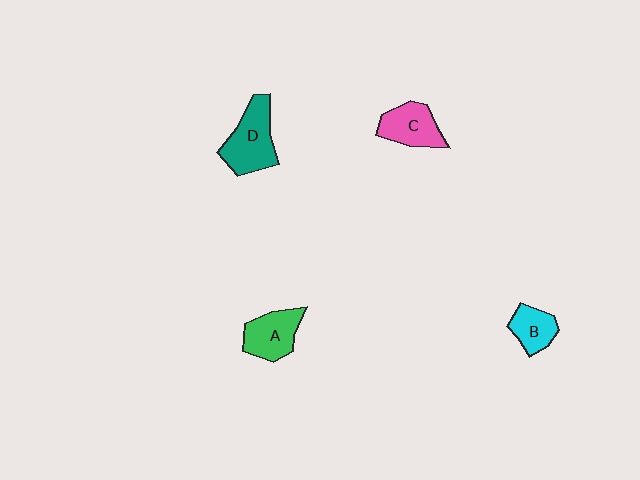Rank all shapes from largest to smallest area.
From largest to smallest: D (teal), A (green), C (pink), B (cyan).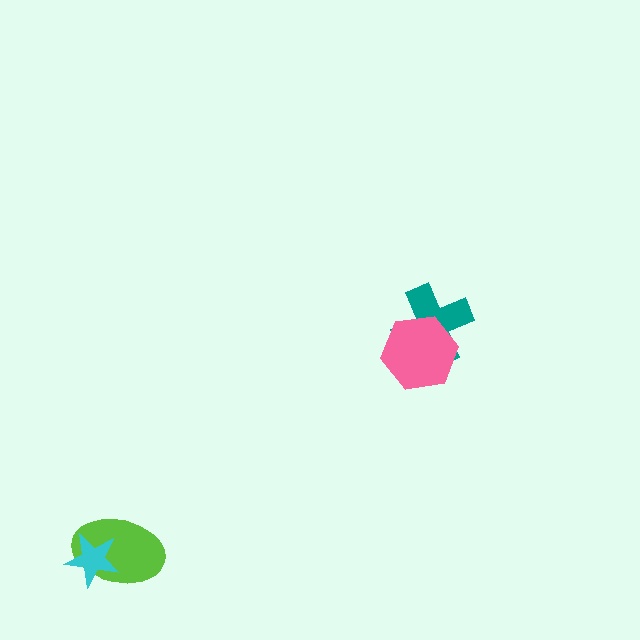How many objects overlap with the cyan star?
1 object overlaps with the cyan star.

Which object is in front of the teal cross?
The pink hexagon is in front of the teal cross.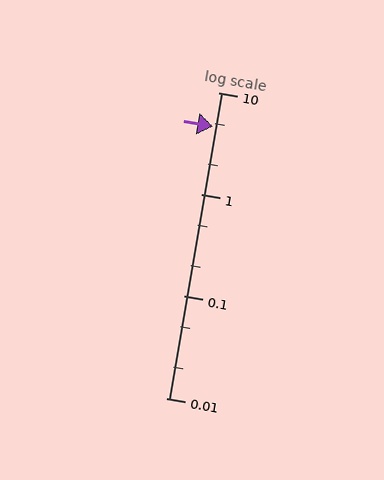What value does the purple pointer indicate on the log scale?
The pointer indicates approximately 4.6.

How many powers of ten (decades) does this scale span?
The scale spans 3 decades, from 0.01 to 10.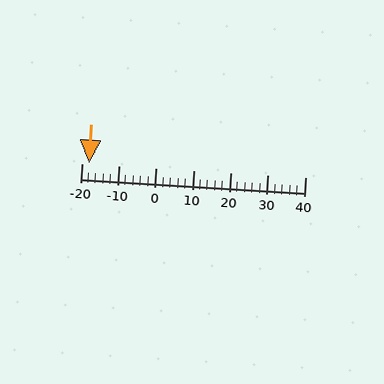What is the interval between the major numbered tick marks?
The major tick marks are spaced 10 units apart.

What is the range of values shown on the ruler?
The ruler shows values from -20 to 40.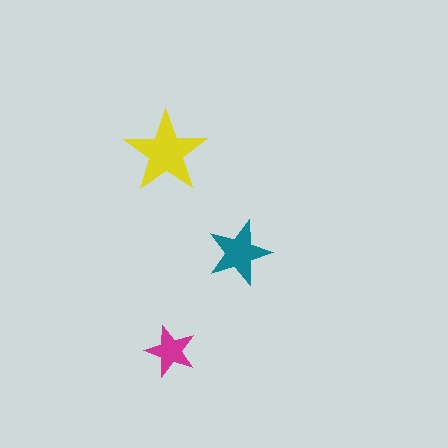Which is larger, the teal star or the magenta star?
The teal one.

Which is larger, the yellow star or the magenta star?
The yellow one.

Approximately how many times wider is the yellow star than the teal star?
About 1.5 times wider.